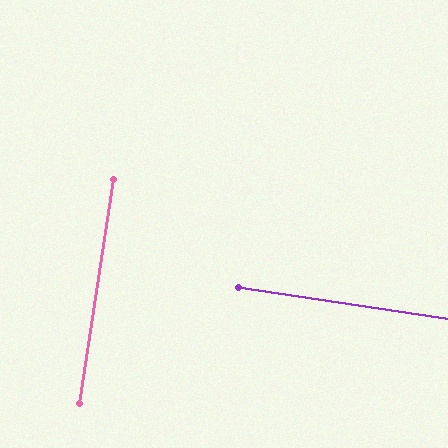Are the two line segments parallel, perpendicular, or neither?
Perpendicular — they meet at approximately 90°.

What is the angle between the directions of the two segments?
Approximately 90 degrees.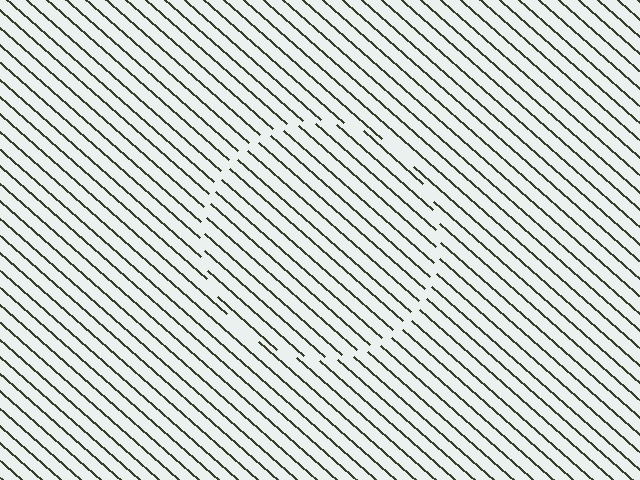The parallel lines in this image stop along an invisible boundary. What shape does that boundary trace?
An illusory circle. The interior of the shape contains the same grating, shifted by half a period — the contour is defined by the phase discontinuity where line-ends from the inner and outer gratings abut.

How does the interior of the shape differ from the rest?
The interior of the shape contains the same grating, shifted by half a period — the contour is defined by the phase discontinuity where line-ends from the inner and outer gratings abut.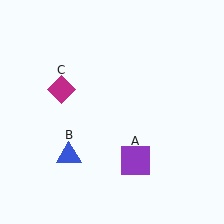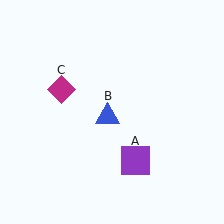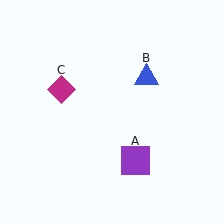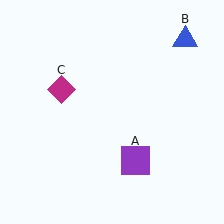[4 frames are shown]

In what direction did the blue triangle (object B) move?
The blue triangle (object B) moved up and to the right.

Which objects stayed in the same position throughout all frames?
Purple square (object A) and magenta diamond (object C) remained stationary.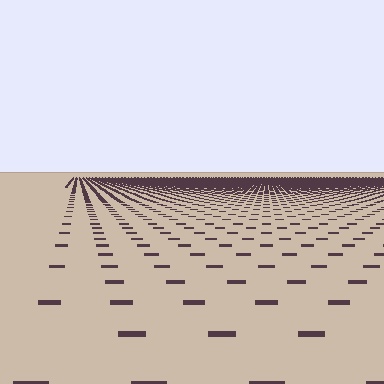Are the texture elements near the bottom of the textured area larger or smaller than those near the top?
Larger. Near the bottom, elements are closer to the viewer and appear at a bigger on-screen size.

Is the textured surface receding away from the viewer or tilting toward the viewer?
The surface is receding away from the viewer. Texture elements get smaller and denser toward the top.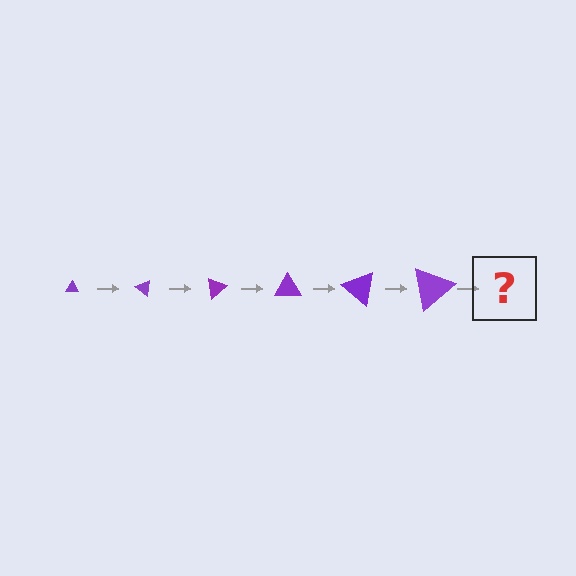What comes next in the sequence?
The next element should be a triangle, larger than the previous one and rotated 240 degrees from the start.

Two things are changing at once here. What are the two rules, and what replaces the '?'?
The two rules are that the triangle grows larger each step and it rotates 40 degrees each step. The '?' should be a triangle, larger than the previous one and rotated 240 degrees from the start.